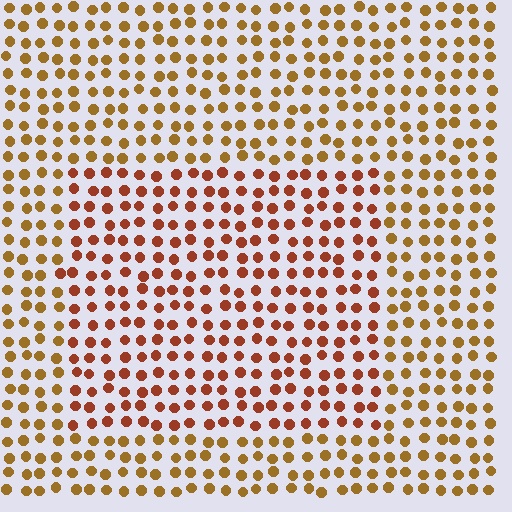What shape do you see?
I see a rectangle.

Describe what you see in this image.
The image is filled with small brown elements in a uniform arrangement. A rectangle-shaped region is visible where the elements are tinted to a slightly different hue, forming a subtle color boundary.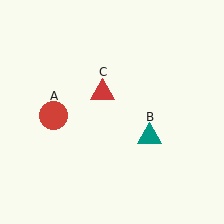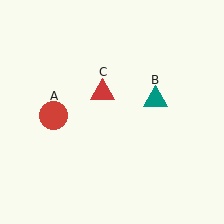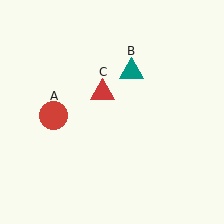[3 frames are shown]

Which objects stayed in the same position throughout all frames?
Red circle (object A) and red triangle (object C) remained stationary.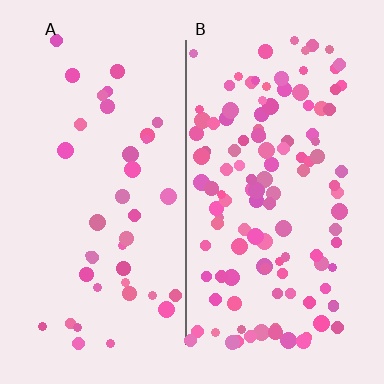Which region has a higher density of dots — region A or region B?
B (the right).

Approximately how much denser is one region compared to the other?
Approximately 3.0× — region B over region A.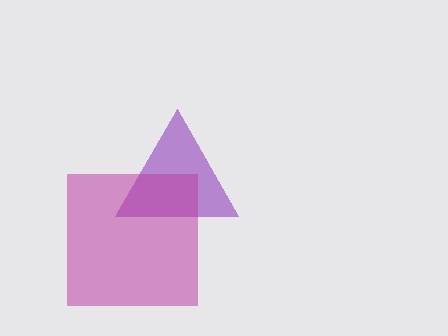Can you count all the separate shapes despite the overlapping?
Yes, there are 2 separate shapes.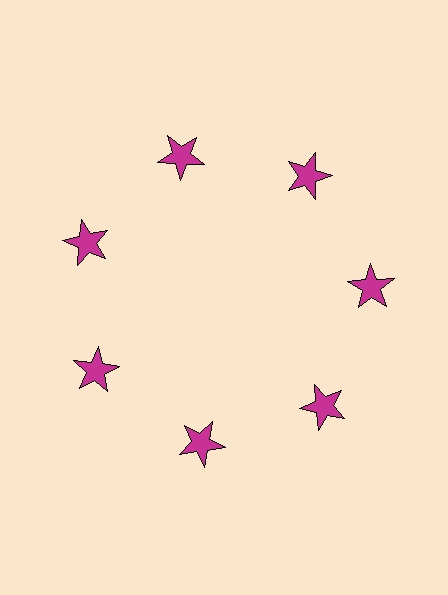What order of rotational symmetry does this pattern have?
This pattern has 7-fold rotational symmetry.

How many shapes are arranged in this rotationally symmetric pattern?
There are 7 shapes, arranged in 7 groups of 1.